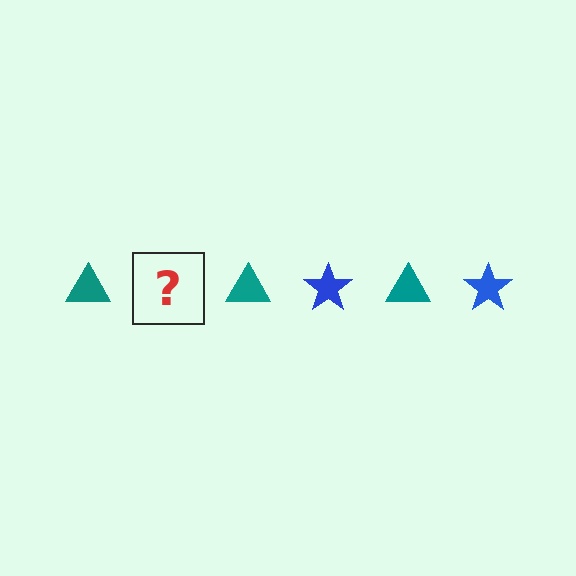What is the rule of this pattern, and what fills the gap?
The rule is that the pattern alternates between teal triangle and blue star. The gap should be filled with a blue star.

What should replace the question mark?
The question mark should be replaced with a blue star.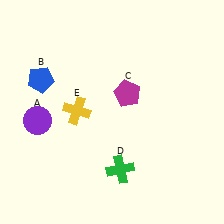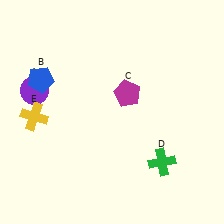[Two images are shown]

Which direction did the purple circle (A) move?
The purple circle (A) moved up.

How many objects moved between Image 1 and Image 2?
3 objects moved between the two images.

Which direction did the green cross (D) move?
The green cross (D) moved right.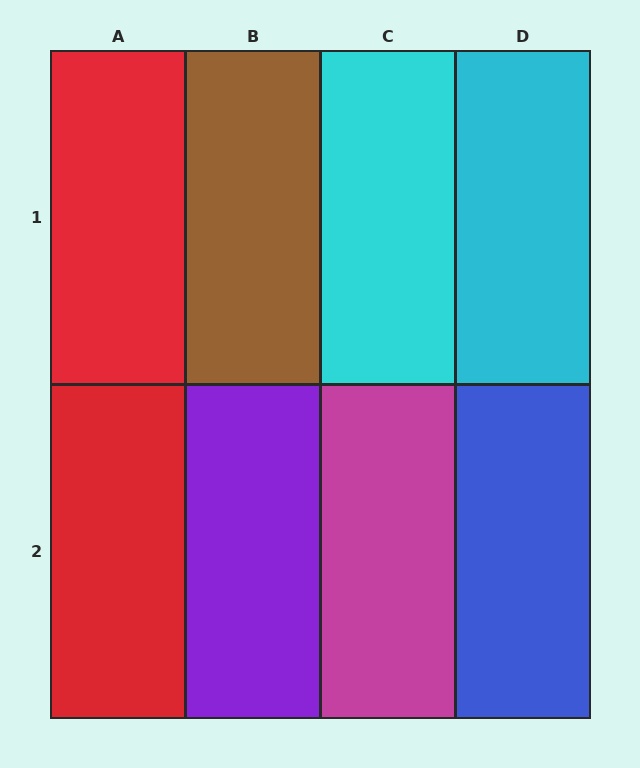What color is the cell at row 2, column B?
Purple.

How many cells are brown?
1 cell is brown.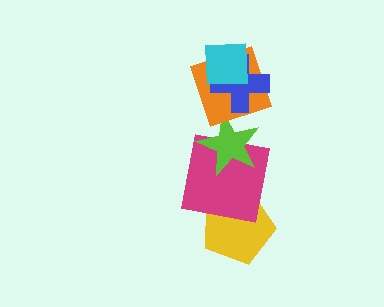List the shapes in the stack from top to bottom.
From top to bottom: the cyan square, the blue cross, the orange square, the lime star, the magenta square, the yellow pentagon.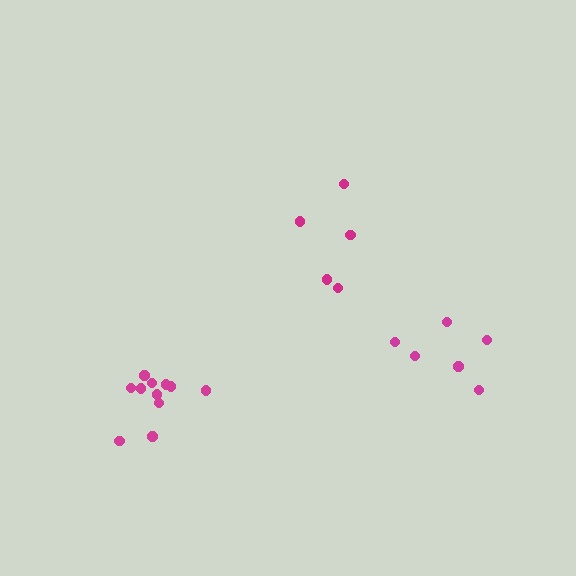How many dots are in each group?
Group 1: 5 dots, Group 2: 6 dots, Group 3: 11 dots (22 total).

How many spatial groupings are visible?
There are 3 spatial groupings.